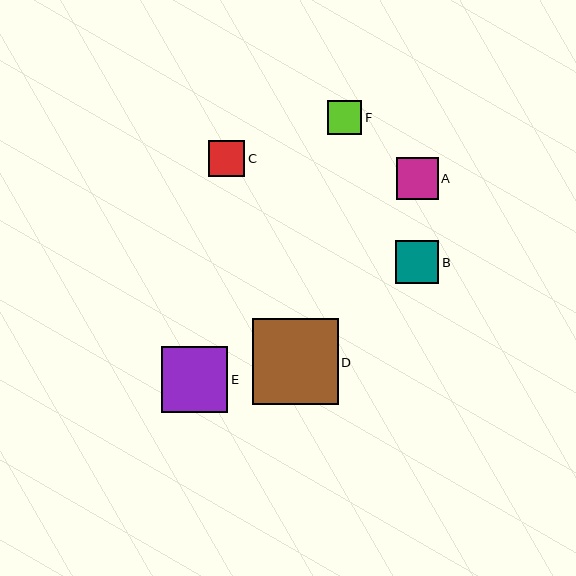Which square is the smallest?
Square F is the smallest with a size of approximately 35 pixels.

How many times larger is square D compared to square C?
Square D is approximately 2.4 times the size of square C.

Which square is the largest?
Square D is the largest with a size of approximately 86 pixels.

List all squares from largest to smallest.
From largest to smallest: D, E, B, A, C, F.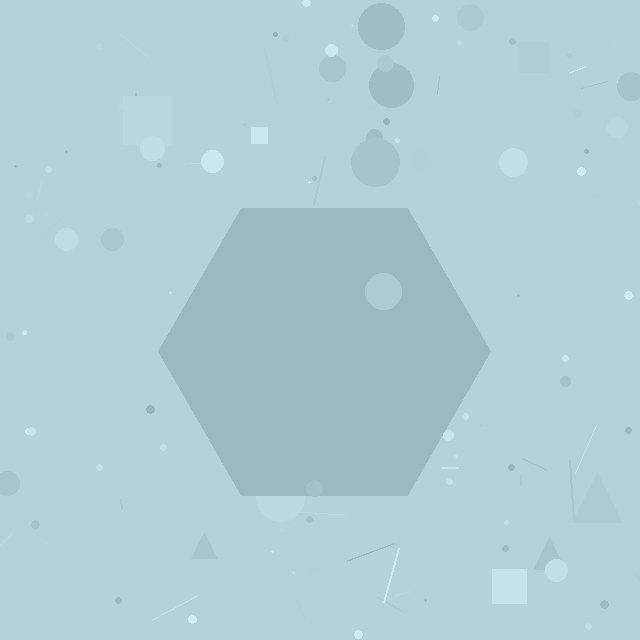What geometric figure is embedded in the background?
A hexagon is embedded in the background.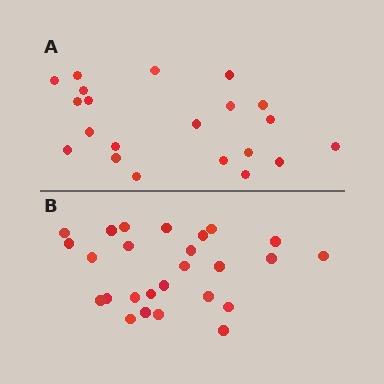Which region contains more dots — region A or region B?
Region B (the bottom region) has more dots.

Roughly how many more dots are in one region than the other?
Region B has about 5 more dots than region A.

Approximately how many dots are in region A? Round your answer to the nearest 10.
About 20 dots. (The exact count is 21, which rounds to 20.)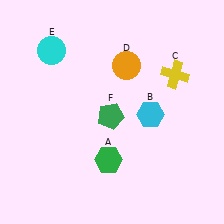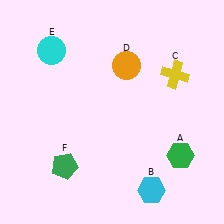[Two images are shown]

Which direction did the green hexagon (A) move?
The green hexagon (A) moved right.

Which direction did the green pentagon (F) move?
The green pentagon (F) moved down.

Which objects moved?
The objects that moved are: the green hexagon (A), the cyan hexagon (B), the green pentagon (F).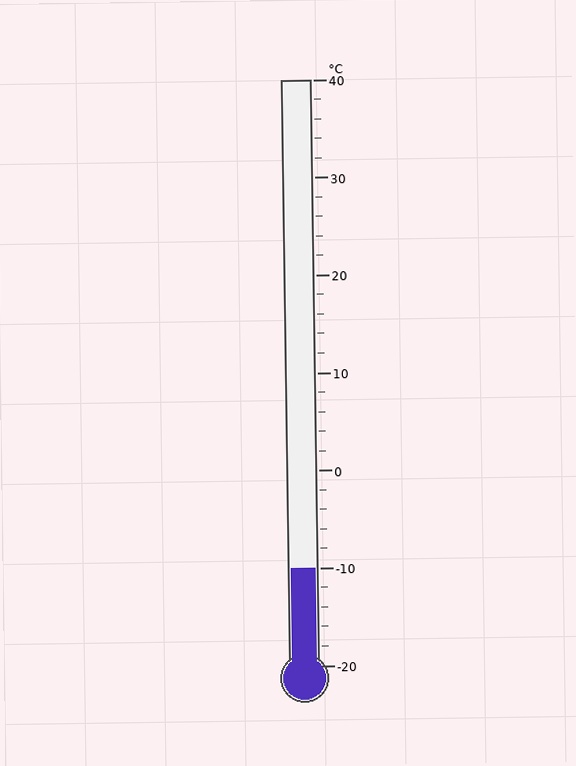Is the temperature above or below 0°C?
The temperature is below 0°C.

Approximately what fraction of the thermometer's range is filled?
The thermometer is filled to approximately 15% of its range.